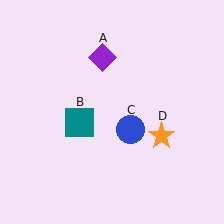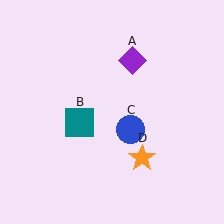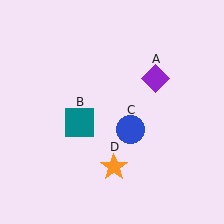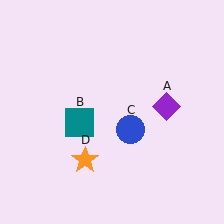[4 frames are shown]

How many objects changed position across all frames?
2 objects changed position: purple diamond (object A), orange star (object D).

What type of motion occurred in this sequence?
The purple diamond (object A), orange star (object D) rotated clockwise around the center of the scene.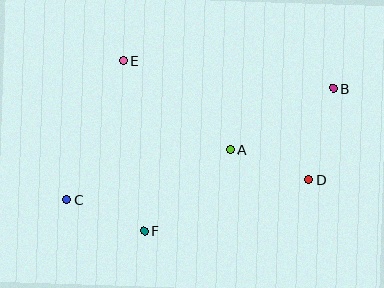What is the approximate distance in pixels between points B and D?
The distance between B and D is approximately 95 pixels.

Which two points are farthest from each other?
Points B and C are farthest from each other.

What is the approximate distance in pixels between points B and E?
The distance between B and E is approximately 212 pixels.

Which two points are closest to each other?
Points C and F are closest to each other.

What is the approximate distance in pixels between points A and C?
The distance between A and C is approximately 171 pixels.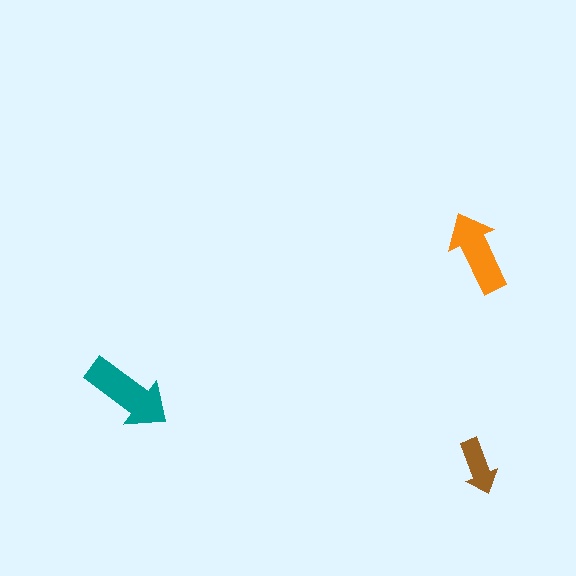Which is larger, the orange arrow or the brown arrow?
The orange one.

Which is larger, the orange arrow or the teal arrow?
The teal one.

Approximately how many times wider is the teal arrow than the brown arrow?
About 1.5 times wider.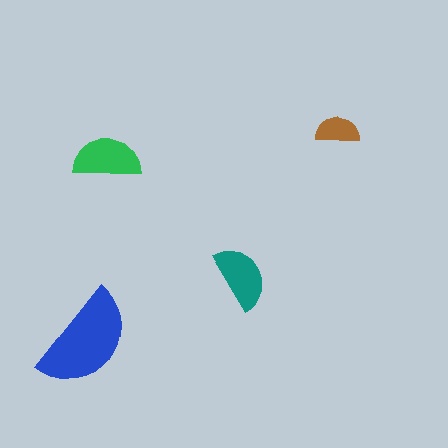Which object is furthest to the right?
The brown semicircle is rightmost.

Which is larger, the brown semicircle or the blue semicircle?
The blue one.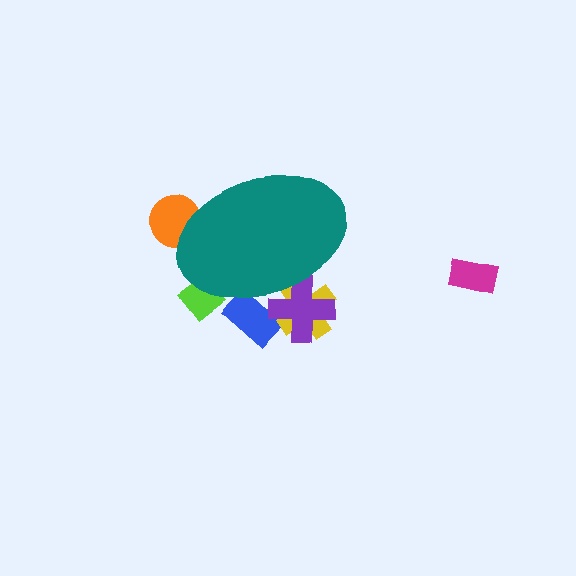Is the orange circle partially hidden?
Yes, the orange circle is partially hidden behind the teal ellipse.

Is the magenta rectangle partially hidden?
No, the magenta rectangle is fully visible.